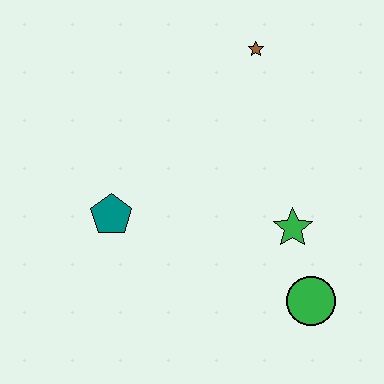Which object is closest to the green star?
The green circle is closest to the green star.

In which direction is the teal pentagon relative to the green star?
The teal pentagon is to the left of the green star.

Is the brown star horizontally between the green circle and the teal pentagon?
Yes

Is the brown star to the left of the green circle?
Yes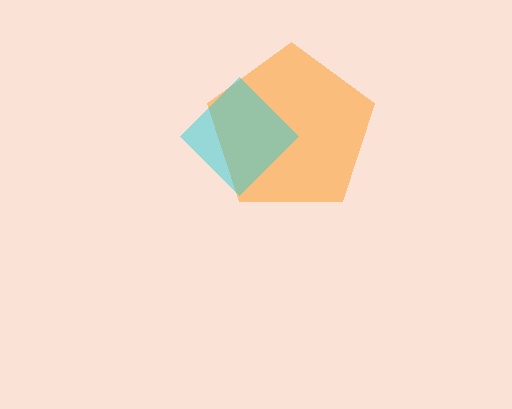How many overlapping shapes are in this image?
There are 2 overlapping shapes in the image.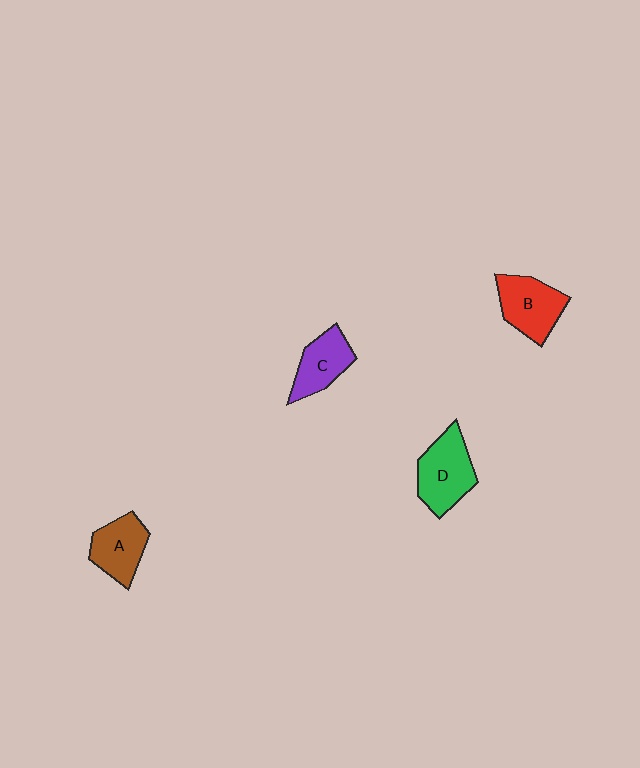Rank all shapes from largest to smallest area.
From largest to smallest: D (green), B (red), A (brown), C (purple).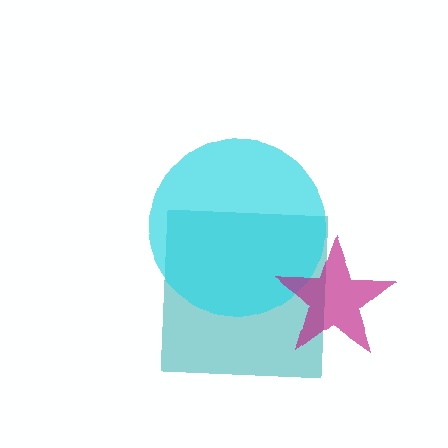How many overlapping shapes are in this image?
There are 3 overlapping shapes in the image.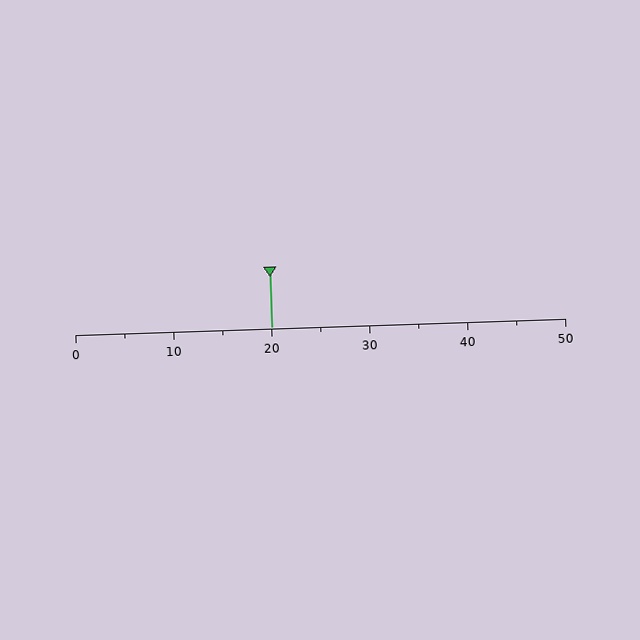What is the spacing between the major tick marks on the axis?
The major ticks are spaced 10 apart.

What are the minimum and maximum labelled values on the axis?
The axis runs from 0 to 50.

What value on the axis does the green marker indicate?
The marker indicates approximately 20.